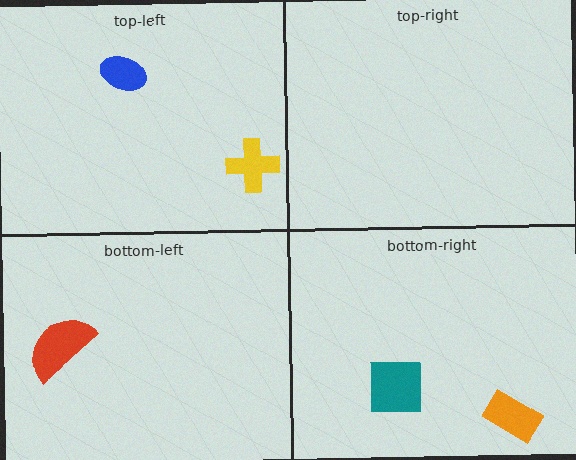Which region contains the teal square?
The bottom-right region.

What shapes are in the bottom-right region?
The orange rectangle, the teal square.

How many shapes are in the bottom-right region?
2.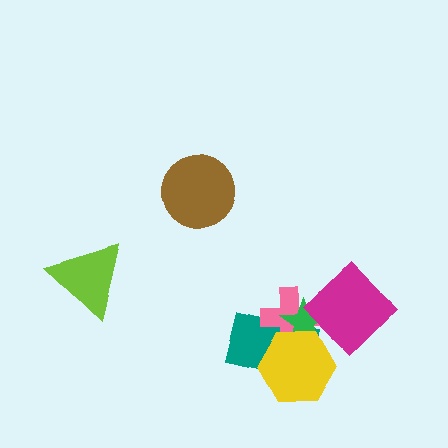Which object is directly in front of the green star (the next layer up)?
The yellow hexagon is directly in front of the green star.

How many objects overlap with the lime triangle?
0 objects overlap with the lime triangle.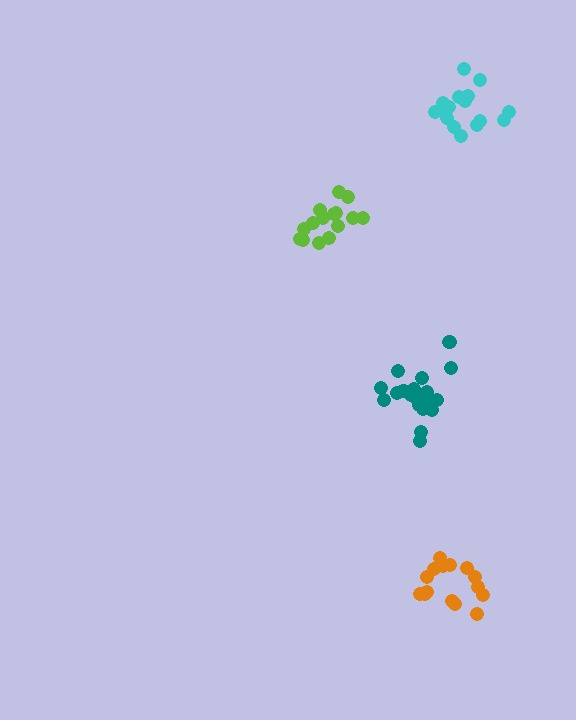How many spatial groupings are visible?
There are 4 spatial groupings.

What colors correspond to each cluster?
The clusters are colored: lime, cyan, orange, teal.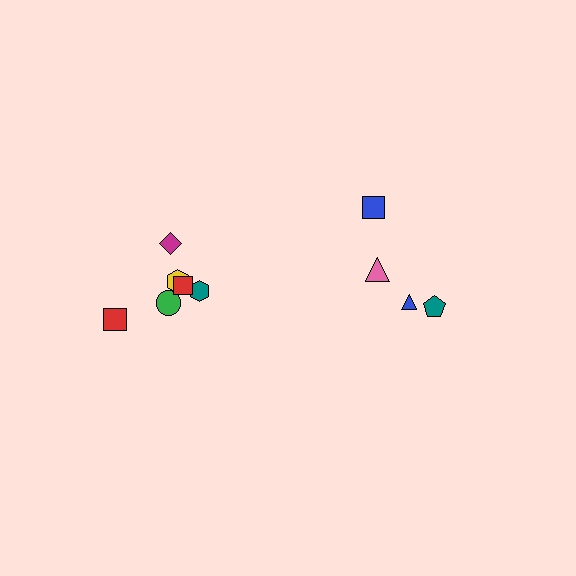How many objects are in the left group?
There are 6 objects.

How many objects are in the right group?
There are 4 objects.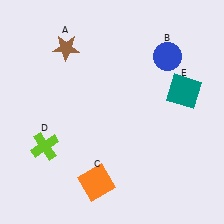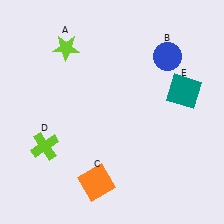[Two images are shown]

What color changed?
The star (A) changed from brown in Image 1 to lime in Image 2.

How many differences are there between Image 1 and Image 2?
There is 1 difference between the two images.